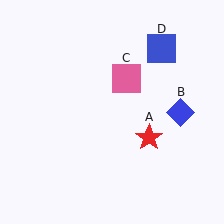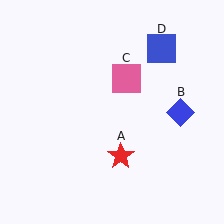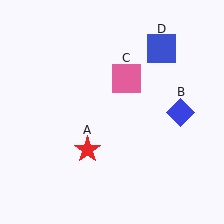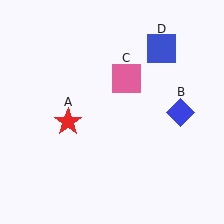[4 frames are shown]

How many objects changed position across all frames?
1 object changed position: red star (object A).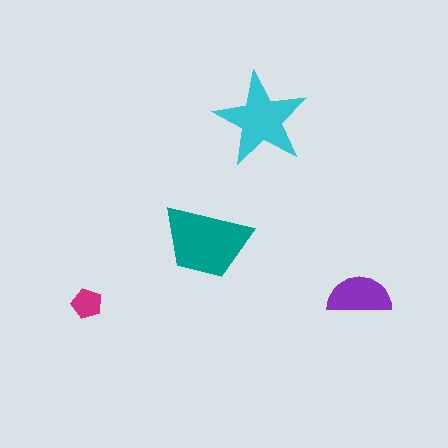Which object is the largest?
The teal trapezoid.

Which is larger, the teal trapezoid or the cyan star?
The teal trapezoid.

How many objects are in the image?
There are 4 objects in the image.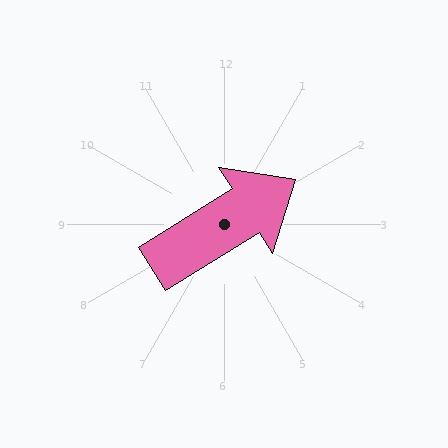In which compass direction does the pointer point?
Northeast.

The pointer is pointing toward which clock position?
Roughly 2 o'clock.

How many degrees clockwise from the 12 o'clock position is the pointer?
Approximately 58 degrees.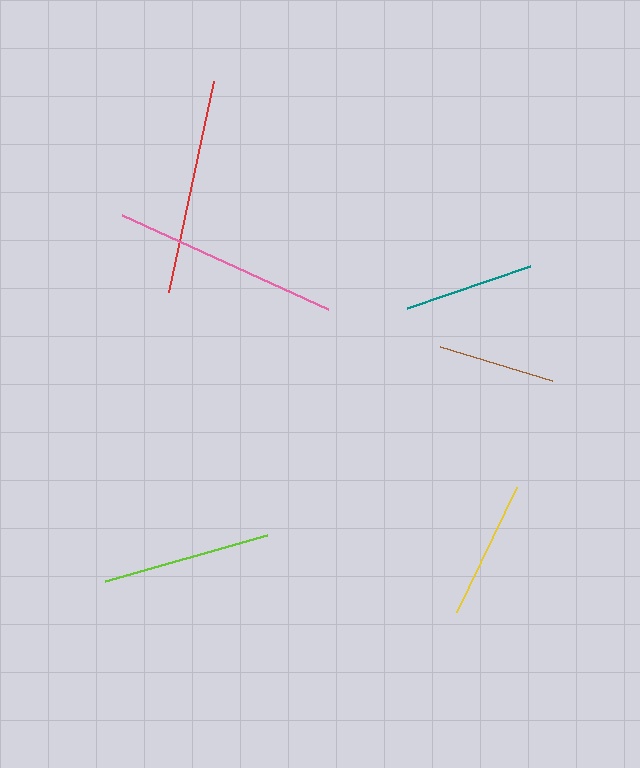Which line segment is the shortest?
The brown line is the shortest at approximately 118 pixels.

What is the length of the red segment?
The red segment is approximately 216 pixels long.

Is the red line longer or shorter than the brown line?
The red line is longer than the brown line.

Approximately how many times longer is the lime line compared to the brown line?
The lime line is approximately 1.4 times the length of the brown line.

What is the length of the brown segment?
The brown segment is approximately 118 pixels long.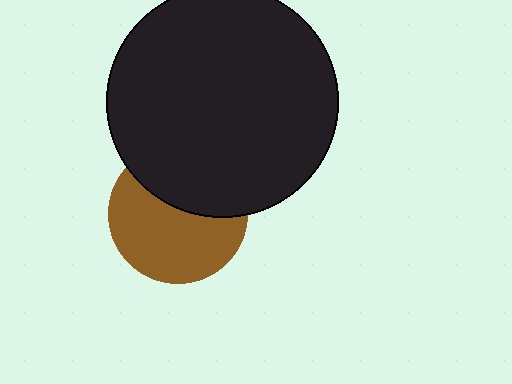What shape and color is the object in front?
The object in front is a black circle.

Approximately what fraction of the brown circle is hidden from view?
Roughly 40% of the brown circle is hidden behind the black circle.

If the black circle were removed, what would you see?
You would see the complete brown circle.